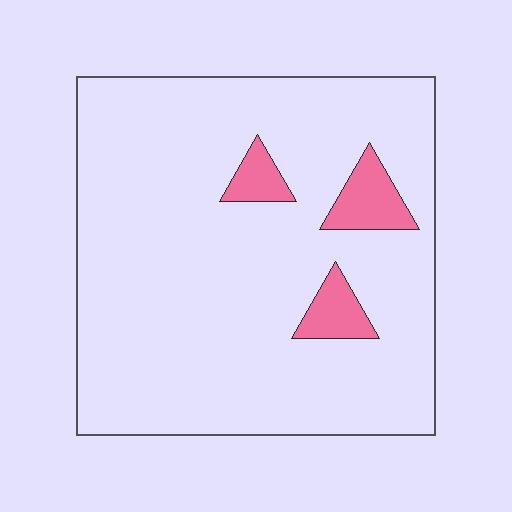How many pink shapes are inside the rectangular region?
3.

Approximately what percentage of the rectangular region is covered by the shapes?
Approximately 10%.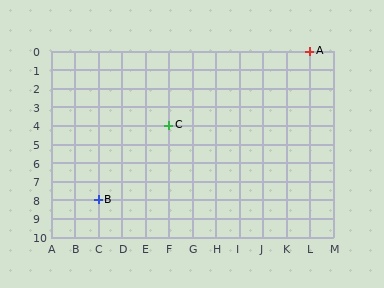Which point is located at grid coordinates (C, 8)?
Point B is at (C, 8).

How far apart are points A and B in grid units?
Points A and B are 9 columns and 8 rows apart (about 12.0 grid units diagonally).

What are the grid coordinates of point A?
Point A is at grid coordinates (L, 0).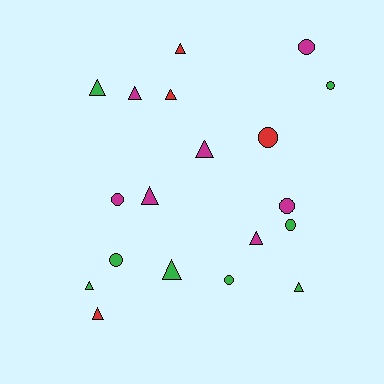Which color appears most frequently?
Green, with 8 objects.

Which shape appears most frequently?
Triangle, with 11 objects.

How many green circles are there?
There are 4 green circles.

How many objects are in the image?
There are 19 objects.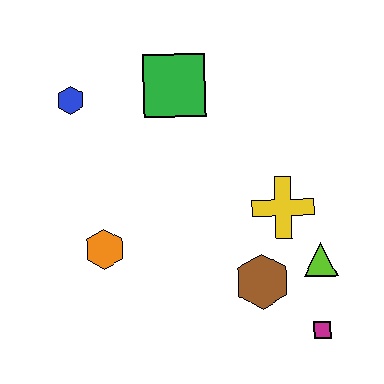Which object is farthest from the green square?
The magenta square is farthest from the green square.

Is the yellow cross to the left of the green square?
No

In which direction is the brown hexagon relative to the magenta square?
The brown hexagon is to the left of the magenta square.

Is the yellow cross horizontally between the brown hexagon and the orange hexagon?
No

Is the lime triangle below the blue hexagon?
Yes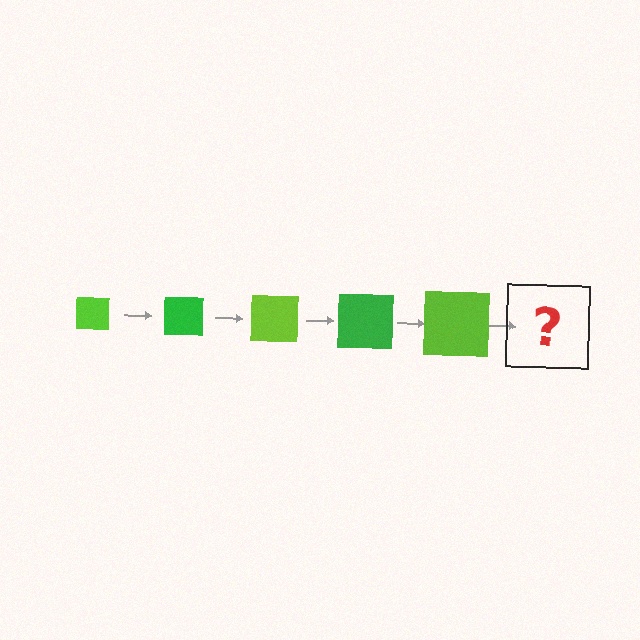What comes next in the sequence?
The next element should be a green square, larger than the previous one.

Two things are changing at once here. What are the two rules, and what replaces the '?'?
The two rules are that the square grows larger each step and the color cycles through lime and green. The '?' should be a green square, larger than the previous one.